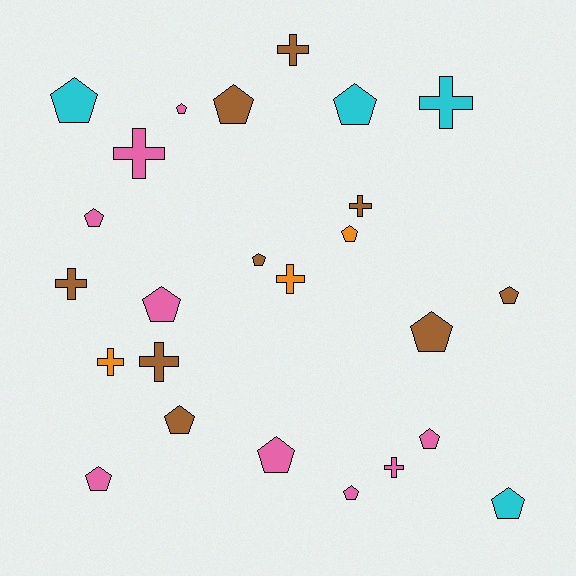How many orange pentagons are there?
There is 1 orange pentagon.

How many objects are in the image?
There are 25 objects.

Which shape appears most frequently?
Pentagon, with 16 objects.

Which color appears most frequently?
Brown, with 9 objects.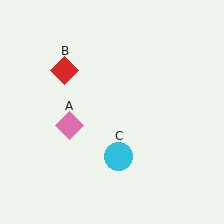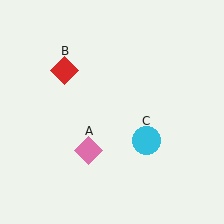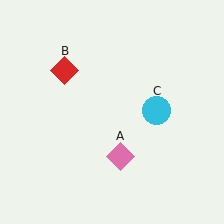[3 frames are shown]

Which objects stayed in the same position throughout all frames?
Red diamond (object B) remained stationary.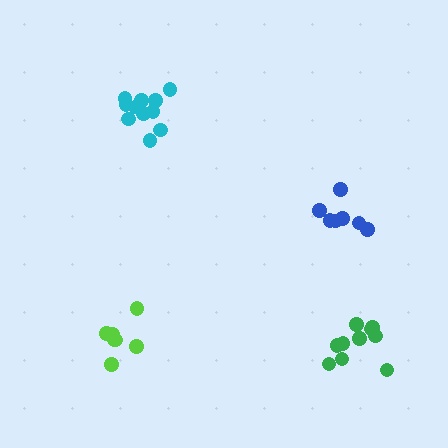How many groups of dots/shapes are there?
There are 4 groups.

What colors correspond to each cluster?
The clusters are colored: blue, green, lime, cyan.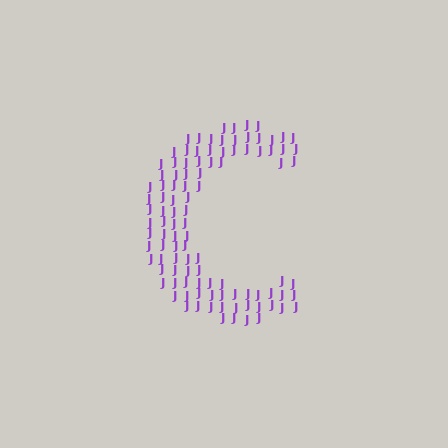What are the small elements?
The small elements are letter J's.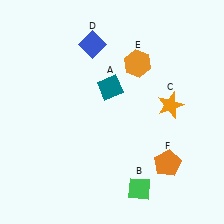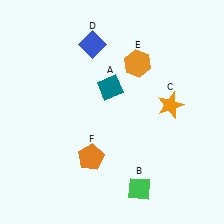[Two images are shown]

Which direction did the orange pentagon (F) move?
The orange pentagon (F) moved left.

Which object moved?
The orange pentagon (F) moved left.